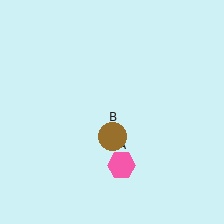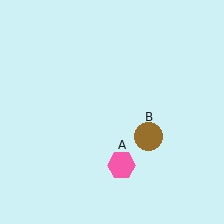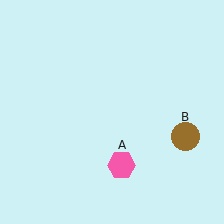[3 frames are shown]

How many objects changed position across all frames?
1 object changed position: brown circle (object B).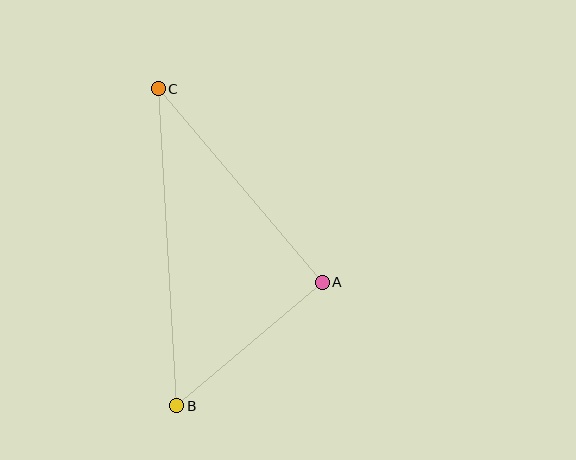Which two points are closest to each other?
Points A and B are closest to each other.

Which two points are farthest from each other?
Points B and C are farthest from each other.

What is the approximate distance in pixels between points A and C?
The distance between A and C is approximately 254 pixels.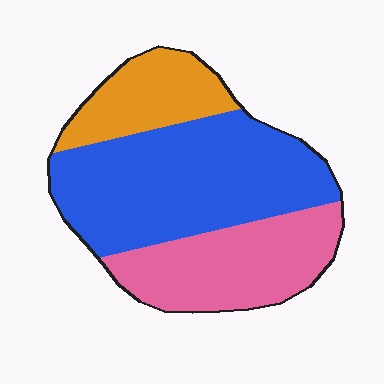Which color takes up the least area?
Orange, at roughly 20%.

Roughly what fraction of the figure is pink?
Pink takes up about one third (1/3) of the figure.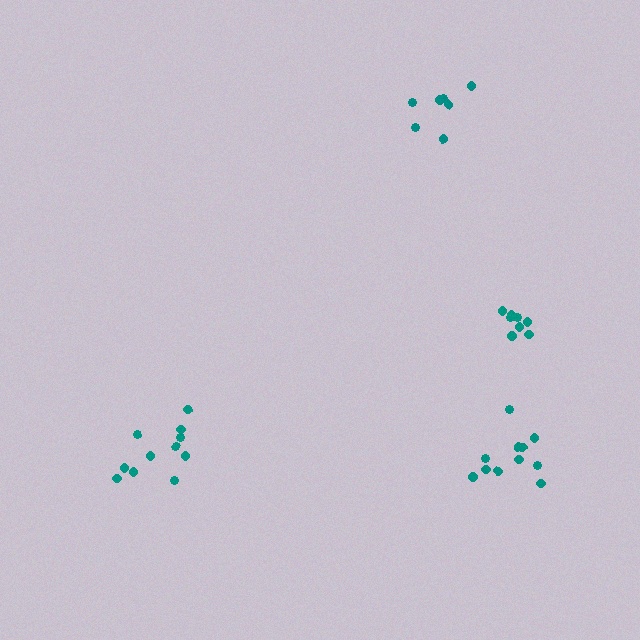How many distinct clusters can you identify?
There are 4 distinct clusters.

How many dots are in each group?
Group 1: 8 dots, Group 2: 11 dots, Group 3: 11 dots, Group 4: 7 dots (37 total).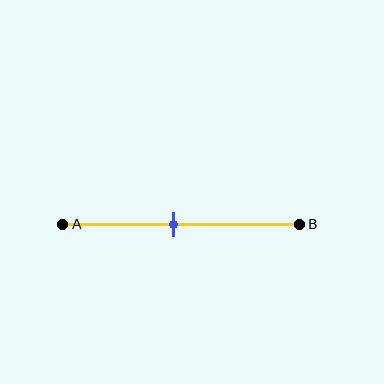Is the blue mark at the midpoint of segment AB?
No, the mark is at about 45% from A, not at the 50% midpoint.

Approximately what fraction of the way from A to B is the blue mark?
The blue mark is approximately 45% of the way from A to B.